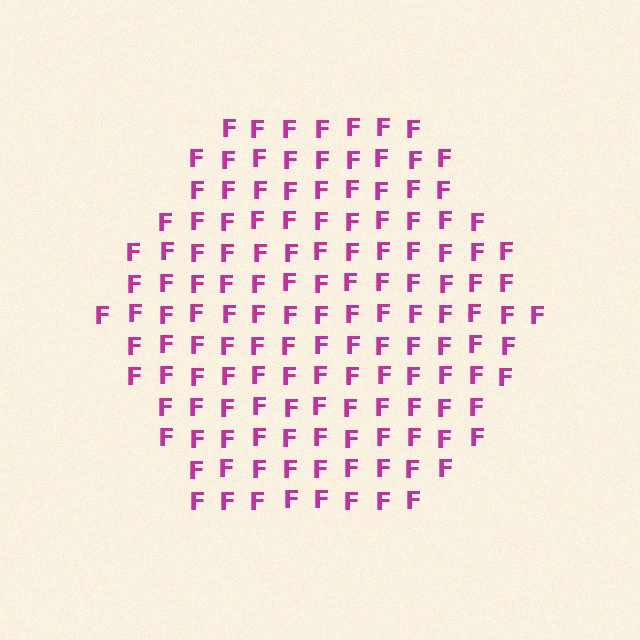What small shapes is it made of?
It is made of small letter F's.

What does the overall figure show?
The overall figure shows a hexagon.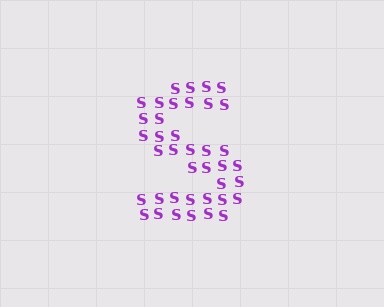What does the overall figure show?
The overall figure shows the letter S.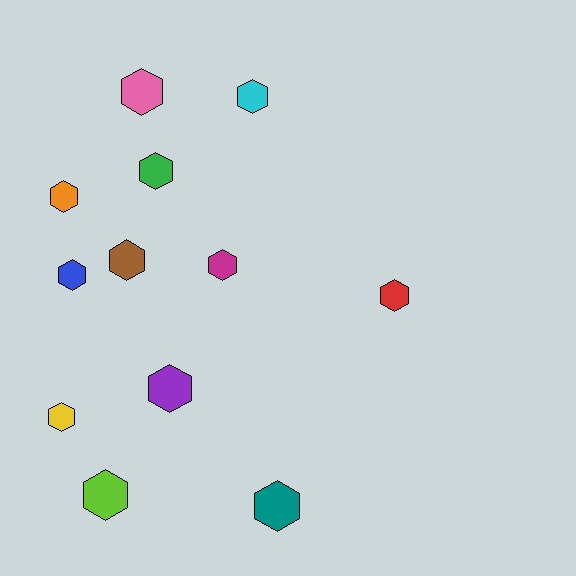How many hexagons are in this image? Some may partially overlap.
There are 12 hexagons.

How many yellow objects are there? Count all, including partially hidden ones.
There is 1 yellow object.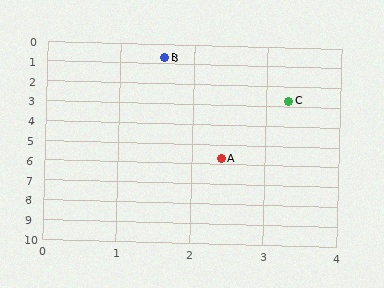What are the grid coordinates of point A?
Point A is at approximately (2.4, 5.7).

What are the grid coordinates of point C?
Point C is at approximately (3.3, 2.7).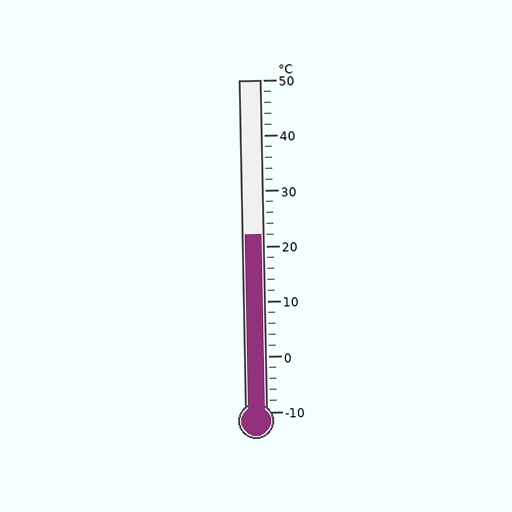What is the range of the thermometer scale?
The thermometer scale ranges from -10°C to 50°C.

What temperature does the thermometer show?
The thermometer shows approximately 22°C.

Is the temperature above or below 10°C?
The temperature is above 10°C.